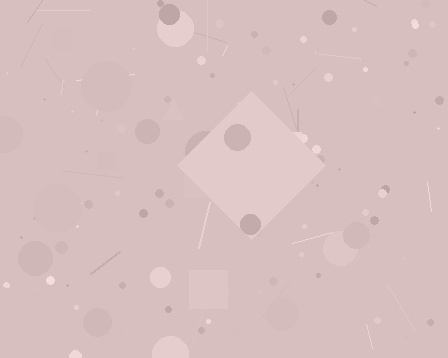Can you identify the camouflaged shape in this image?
The camouflaged shape is a diamond.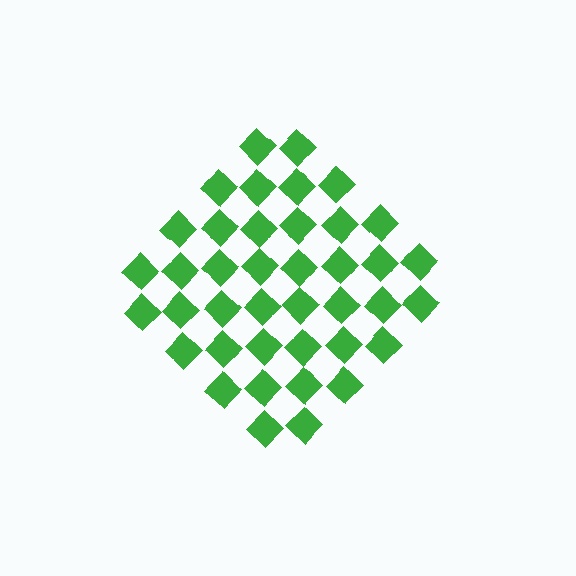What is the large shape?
The large shape is a diamond.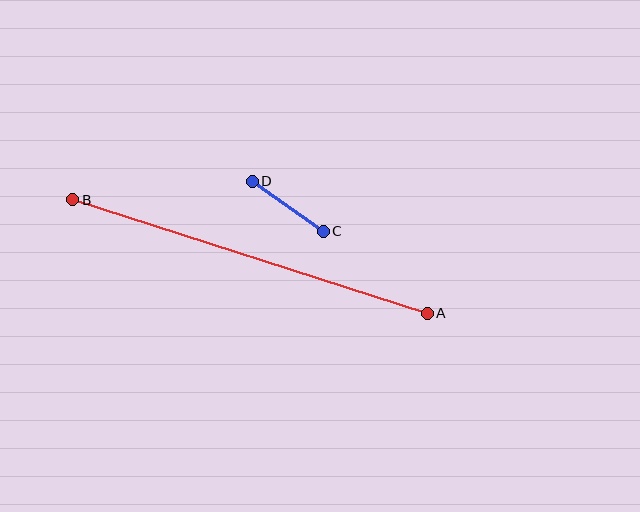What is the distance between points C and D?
The distance is approximately 87 pixels.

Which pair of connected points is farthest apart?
Points A and B are farthest apart.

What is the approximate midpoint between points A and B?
The midpoint is at approximately (250, 256) pixels.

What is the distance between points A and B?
The distance is approximately 372 pixels.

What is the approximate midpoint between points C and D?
The midpoint is at approximately (288, 206) pixels.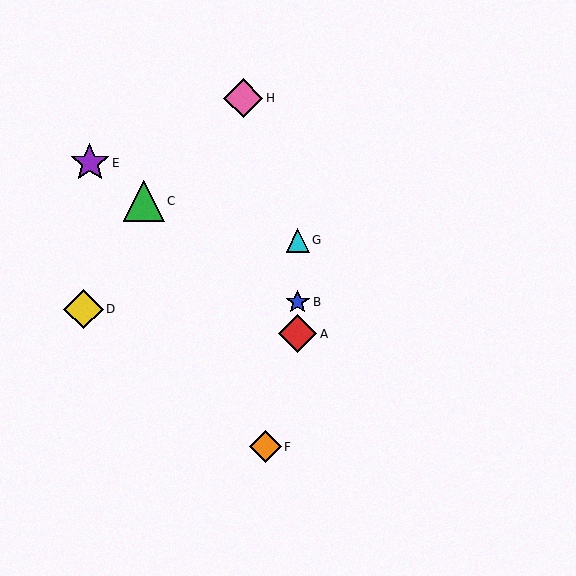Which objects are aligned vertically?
Objects A, B, G are aligned vertically.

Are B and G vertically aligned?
Yes, both are at x≈298.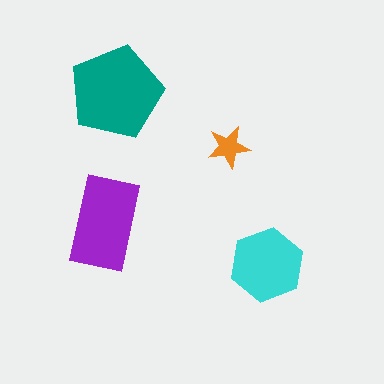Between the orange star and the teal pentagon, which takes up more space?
The teal pentagon.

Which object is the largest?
The teal pentagon.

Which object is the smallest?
The orange star.